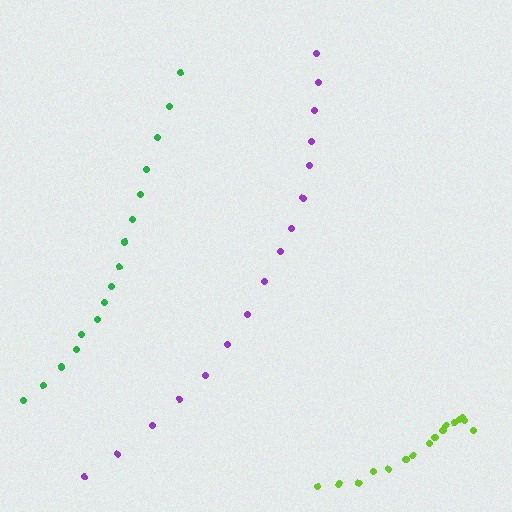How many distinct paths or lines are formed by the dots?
There are 3 distinct paths.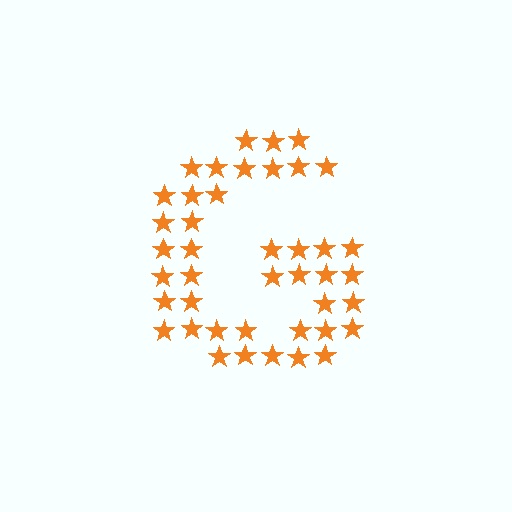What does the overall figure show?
The overall figure shows the letter G.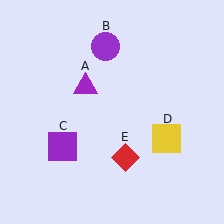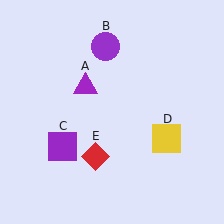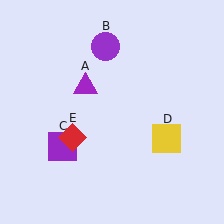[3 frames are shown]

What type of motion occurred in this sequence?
The red diamond (object E) rotated clockwise around the center of the scene.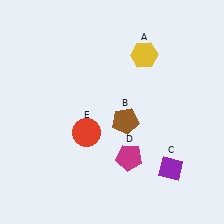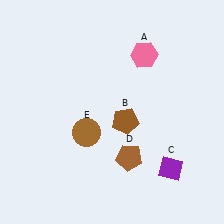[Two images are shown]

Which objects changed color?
A changed from yellow to pink. D changed from magenta to brown. E changed from red to brown.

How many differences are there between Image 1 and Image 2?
There are 3 differences between the two images.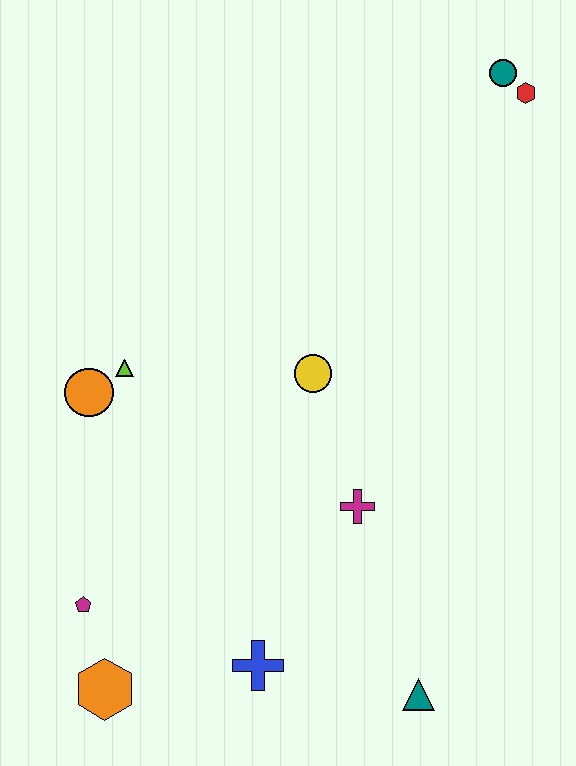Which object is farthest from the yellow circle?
The orange hexagon is farthest from the yellow circle.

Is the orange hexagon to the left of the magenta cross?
Yes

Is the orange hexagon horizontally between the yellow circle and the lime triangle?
No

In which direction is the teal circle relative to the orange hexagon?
The teal circle is above the orange hexagon.